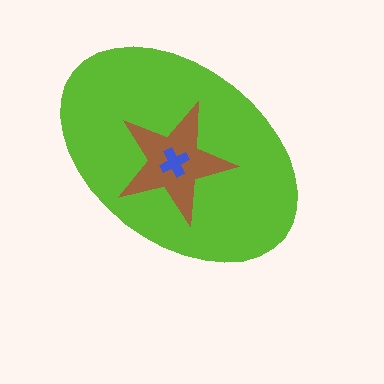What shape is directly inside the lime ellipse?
The brown star.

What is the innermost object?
The blue cross.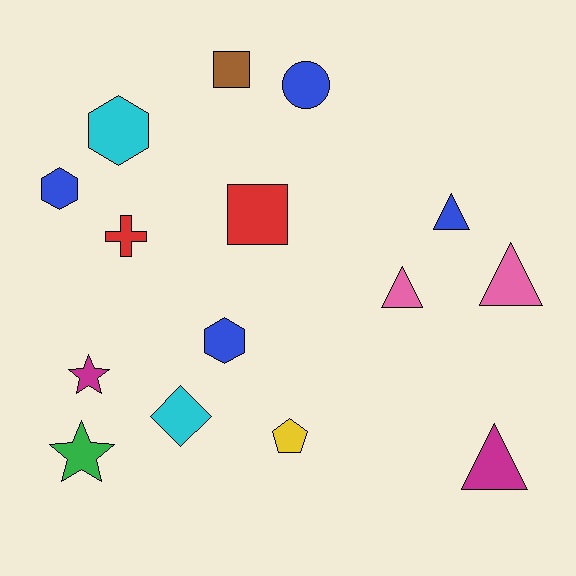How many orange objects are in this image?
There are no orange objects.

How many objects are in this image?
There are 15 objects.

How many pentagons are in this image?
There is 1 pentagon.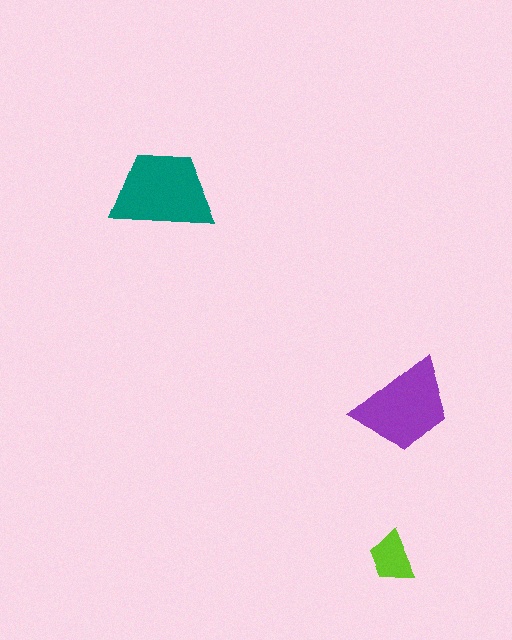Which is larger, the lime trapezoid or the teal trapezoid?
The teal one.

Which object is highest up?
The teal trapezoid is topmost.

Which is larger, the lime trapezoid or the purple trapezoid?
The purple one.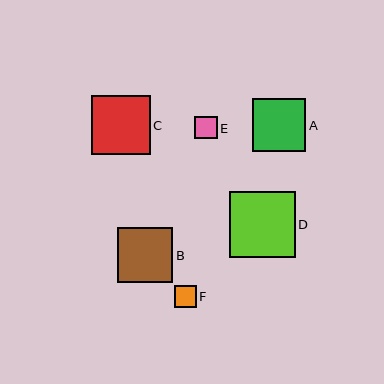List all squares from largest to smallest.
From largest to smallest: D, C, B, A, E, F.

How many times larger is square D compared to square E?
Square D is approximately 2.9 times the size of square E.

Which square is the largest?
Square D is the largest with a size of approximately 65 pixels.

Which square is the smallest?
Square F is the smallest with a size of approximately 22 pixels.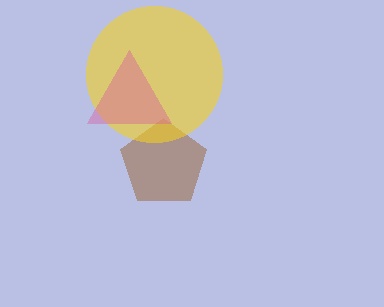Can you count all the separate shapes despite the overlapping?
Yes, there are 3 separate shapes.